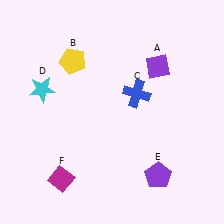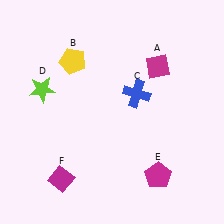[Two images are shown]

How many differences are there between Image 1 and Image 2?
There are 3 differences between the two images.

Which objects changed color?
A changed from purple to magenta. D changed from cyan to lime. E changed from purple to magenta.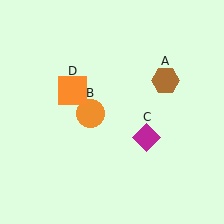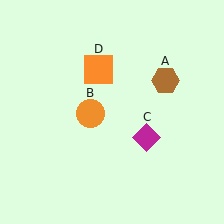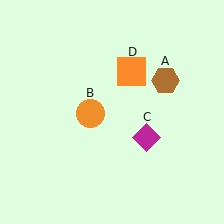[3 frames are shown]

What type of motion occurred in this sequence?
The orange square (object D) rotated clockwise around the center of the scene.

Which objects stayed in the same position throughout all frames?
Brown hexagon (object A) and orange circle (object B) and magenta diamond (object C) remained stationary.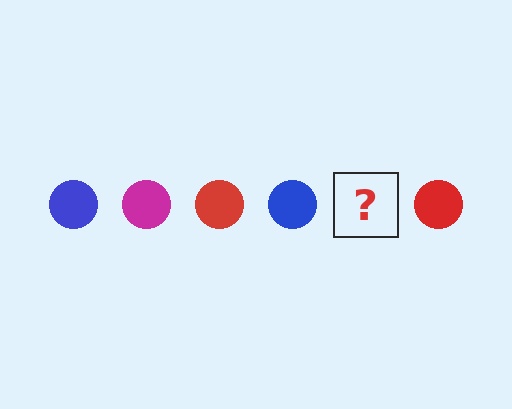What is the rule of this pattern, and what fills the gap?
The rule is that the pattern cycles through blue, magenta, red circles. The gap should be filled with a magenta circle.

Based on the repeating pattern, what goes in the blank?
The blank should be a magenta circle.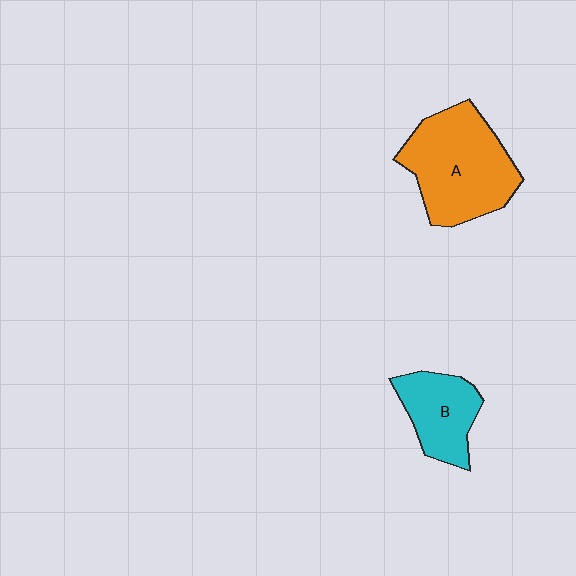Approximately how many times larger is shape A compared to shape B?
Approximately 1.8 times.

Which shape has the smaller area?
Shape B (cyan).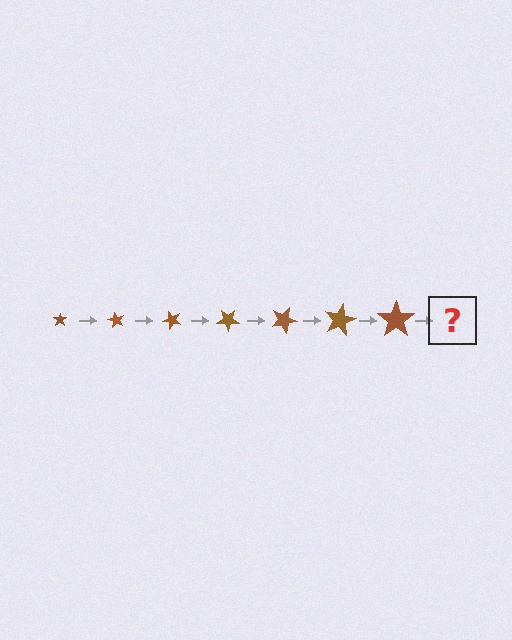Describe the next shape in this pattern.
It should be a star, larger than the previous one and rotated 420 degrees from the start.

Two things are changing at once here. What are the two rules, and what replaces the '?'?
The two rules are that the star grows larger each step and it rotates 60 degrees each step. The '?' should be a star, larger than the previous one and rotated 420 degrees from the start.